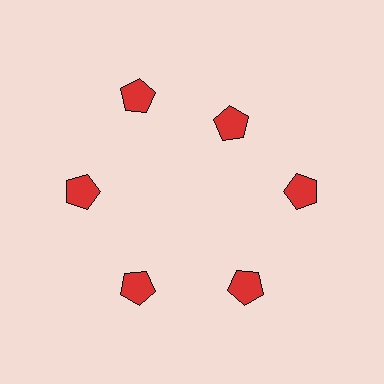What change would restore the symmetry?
The symmetry would be restored by moving it outward, back onto the ring so that all 6 pentagons sit at equal angles and equal distance from the center.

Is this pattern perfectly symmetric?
No. The 6 red pentagons are arranged in a ring, but one element near the 1 o'clock position is pulled inward toward the center, breaking the 6-fold rotational symmetry.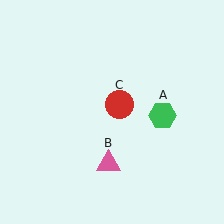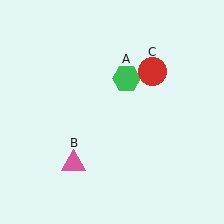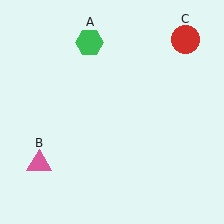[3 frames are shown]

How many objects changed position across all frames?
3 objects changed position: green hexagon (object A), pink triangle (object B), red circle (object C).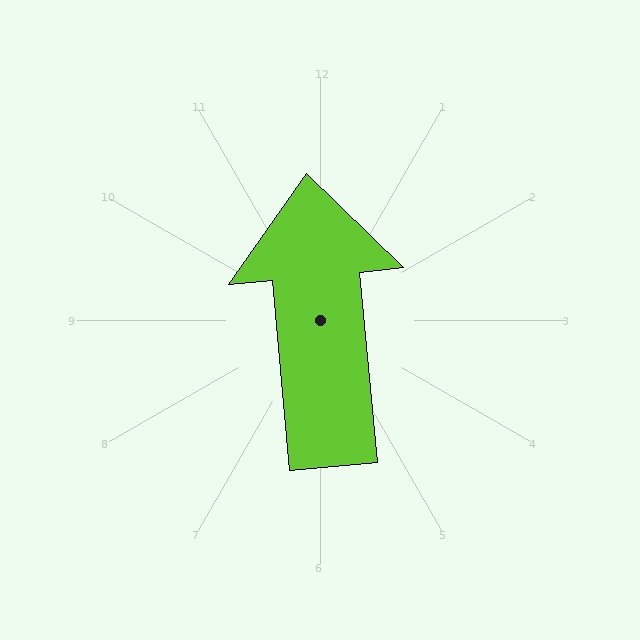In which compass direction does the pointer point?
North.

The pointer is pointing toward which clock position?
Roughly 12 o'clock.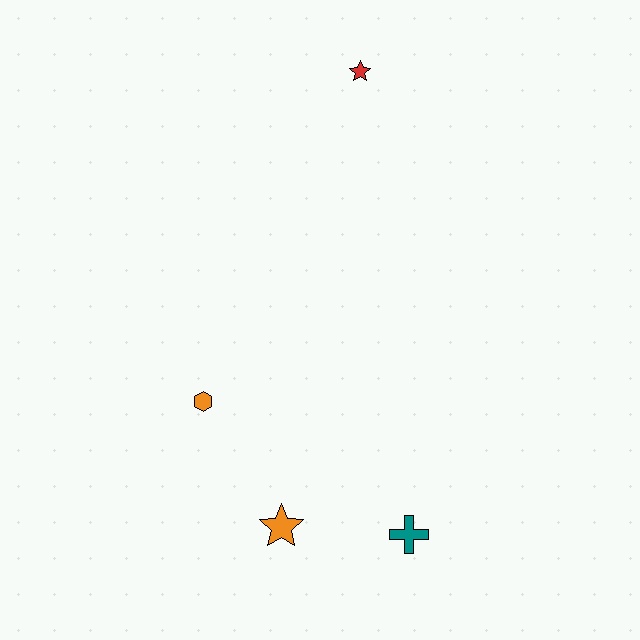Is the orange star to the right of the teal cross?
No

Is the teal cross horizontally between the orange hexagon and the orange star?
No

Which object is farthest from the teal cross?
The red star is farthest from the teal cross.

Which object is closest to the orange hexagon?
The orange star is closest to the orange hexagon.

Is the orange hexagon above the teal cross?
Yes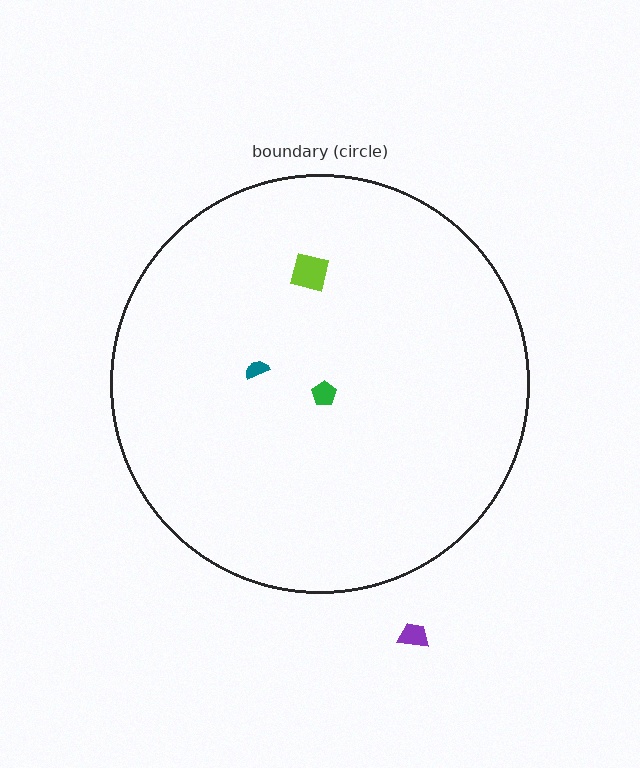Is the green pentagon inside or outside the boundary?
Inside.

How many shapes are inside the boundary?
3 inside, 1 outside.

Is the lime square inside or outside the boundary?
Inside.